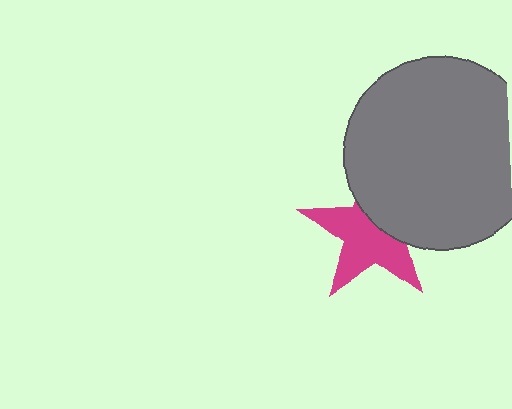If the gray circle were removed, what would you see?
You would see the complete magenta star.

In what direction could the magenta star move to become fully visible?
The magenta star could move toward the lower-left. That would shift it out from behind the gray circle entirely.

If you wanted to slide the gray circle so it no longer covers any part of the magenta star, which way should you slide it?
Slide it toward the upper-right — that is the most direct way to separate the two shapes.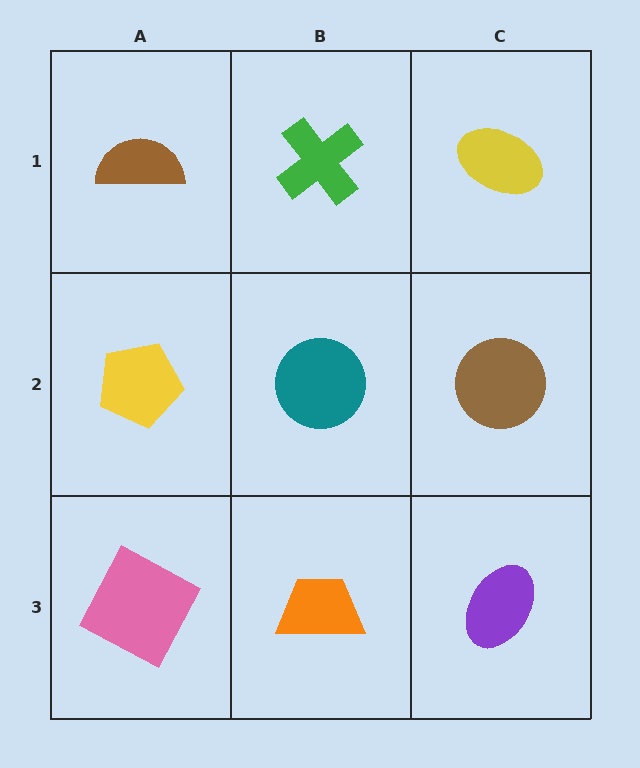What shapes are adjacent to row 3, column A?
A yellow pentagon (row 2, column A), an orange trapezoid (row 3, column B).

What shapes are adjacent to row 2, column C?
A yellow ellipse (row 1, column C), a purple ellipse (row 3, column C), a teal circle (row 2, column B).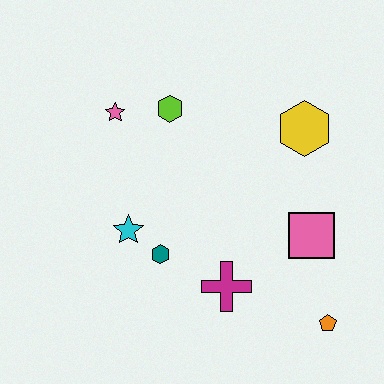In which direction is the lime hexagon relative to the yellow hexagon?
The lime hexagon is to the left of the yellow hexagon.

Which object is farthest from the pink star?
The orange pentagon is farthest from the pink star.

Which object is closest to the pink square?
The orange pentagon is closest to the pink square.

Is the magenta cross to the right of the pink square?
No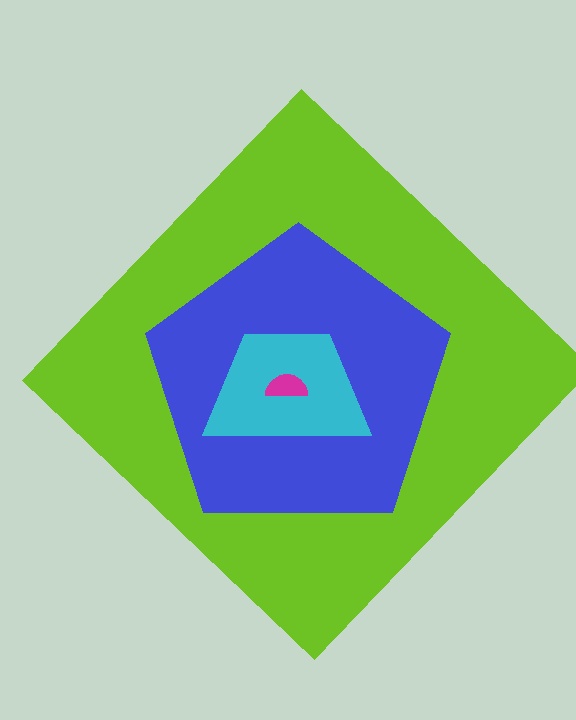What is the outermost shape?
The lime diamond.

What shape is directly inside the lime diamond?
The blue pentagon.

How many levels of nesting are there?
4.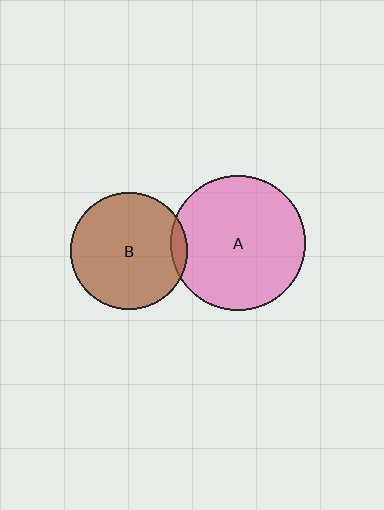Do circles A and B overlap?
Yes.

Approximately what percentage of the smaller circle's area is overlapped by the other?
Approximately 5%.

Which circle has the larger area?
Circle A (pink).